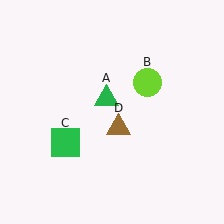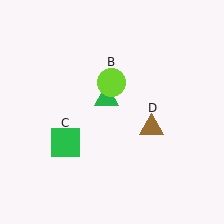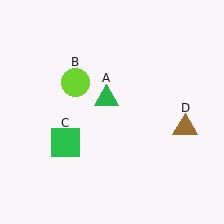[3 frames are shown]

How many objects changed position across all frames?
2 objects changed position: lime circle (object B), brown triangle (object D).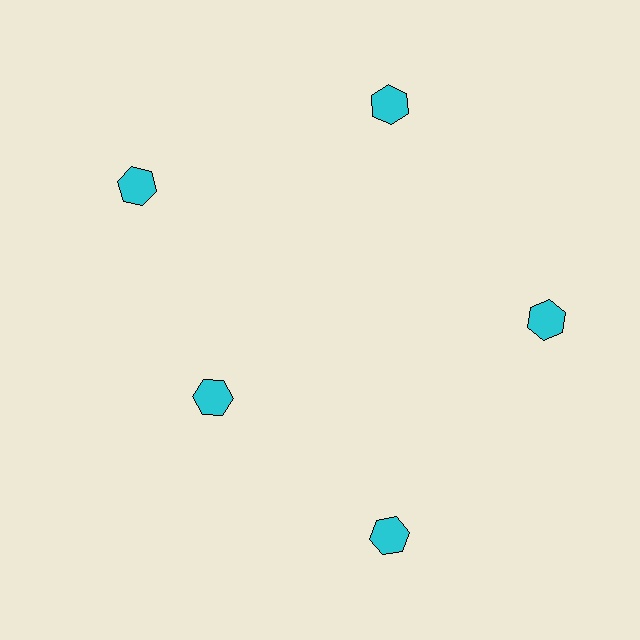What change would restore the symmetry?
The symmetry would be restored by moving it outward, back onto the ring so that all 5 hexagons sit at equal angles and equal distance from the center.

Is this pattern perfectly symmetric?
No. The 5 cyan hexagons are arranged in a ring, but one element near the 8 o'clock position is pulled inward toward the center, breaking the 5-fold rotational symmetry.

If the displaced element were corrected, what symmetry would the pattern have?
It would have 5-fold rotational symmetry — the pattern would map onto itself every 72 degrees.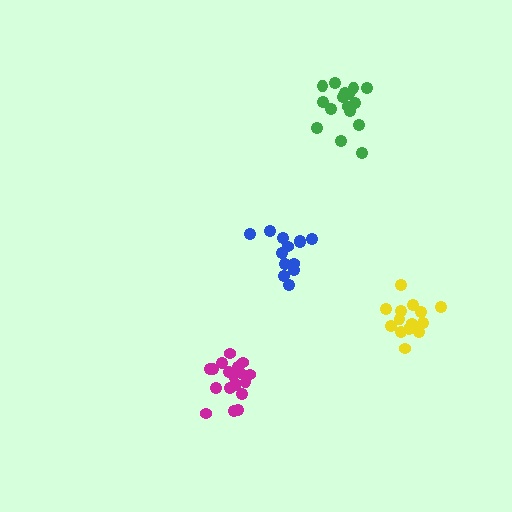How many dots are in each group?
Group 1: 19 dots, Group 2: 14 dots, Group 3: 16 dots, Group 4: 13 dots (62 total).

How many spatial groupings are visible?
There are 4 spatial groupings.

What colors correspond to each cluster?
The clusters are colored: magenta, yellow, green, blue.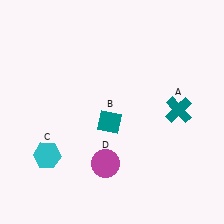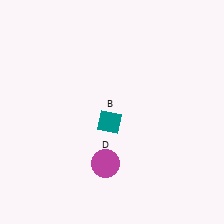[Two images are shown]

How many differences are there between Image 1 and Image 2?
There are 2 differences between the two images.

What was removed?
The teal cross (A), the cyan hexagon (C) were removed in Image 2.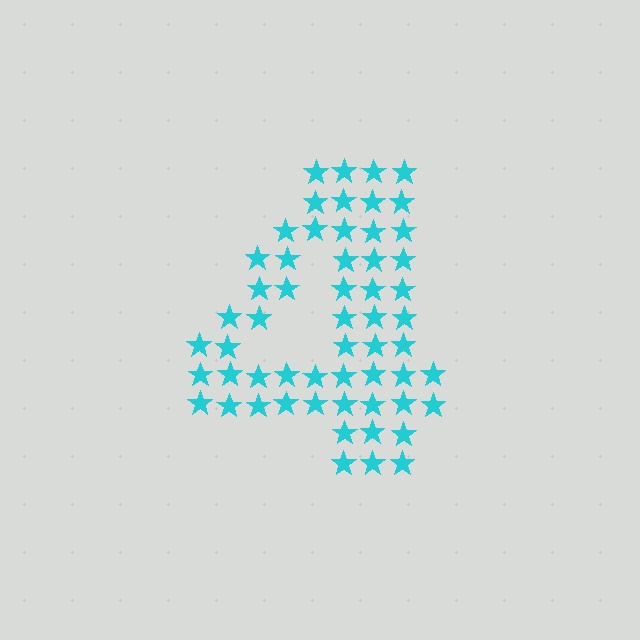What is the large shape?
The large shape is the digit 4.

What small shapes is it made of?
It is made of small stars.